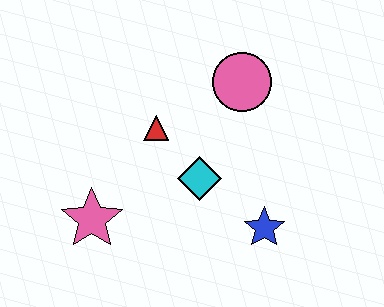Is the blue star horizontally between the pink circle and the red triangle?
No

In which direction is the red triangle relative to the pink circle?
The red triangle is to the left of the pink circle.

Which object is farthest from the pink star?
The pink circle is farthest from the pink star.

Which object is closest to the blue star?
The cyan diamond is closest to the blue star.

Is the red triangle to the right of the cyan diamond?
No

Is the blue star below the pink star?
Yes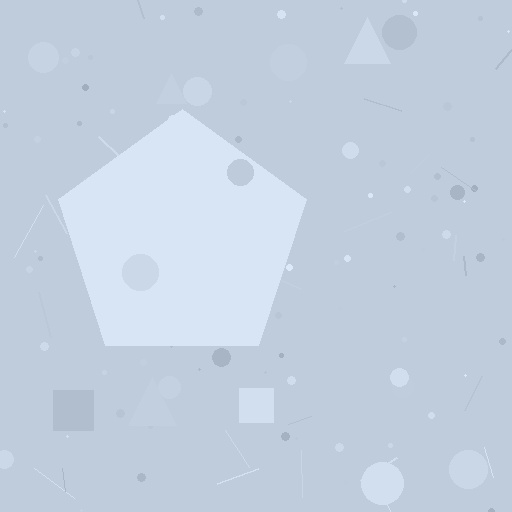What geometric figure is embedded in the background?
A pentagon is embedded in the background.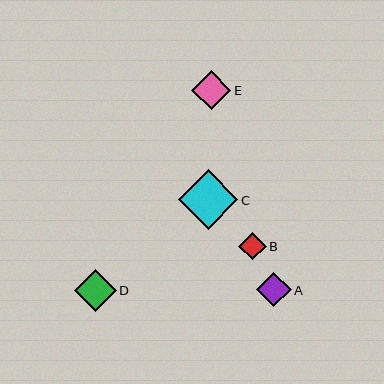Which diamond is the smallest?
Diamond B is the smallest with a size of approximately 28 pixels.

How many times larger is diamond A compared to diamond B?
Diamond A is approximately 1.3 times the size of diamond B.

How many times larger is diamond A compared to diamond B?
Diamond A is approximately 1.3 times the size of diamond B.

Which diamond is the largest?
Diamond C is the largest with a size of approximately 60 pixels.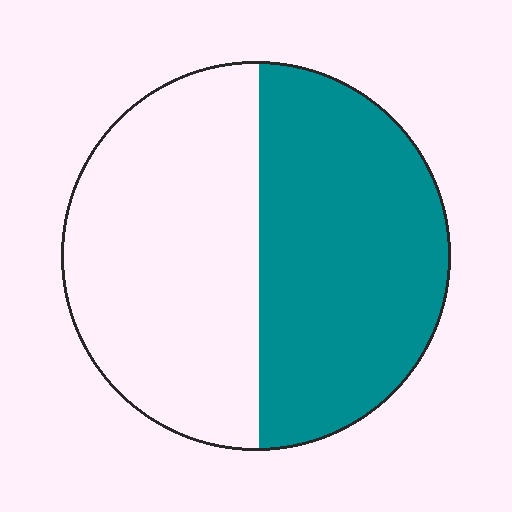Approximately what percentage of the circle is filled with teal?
Approximately 50%.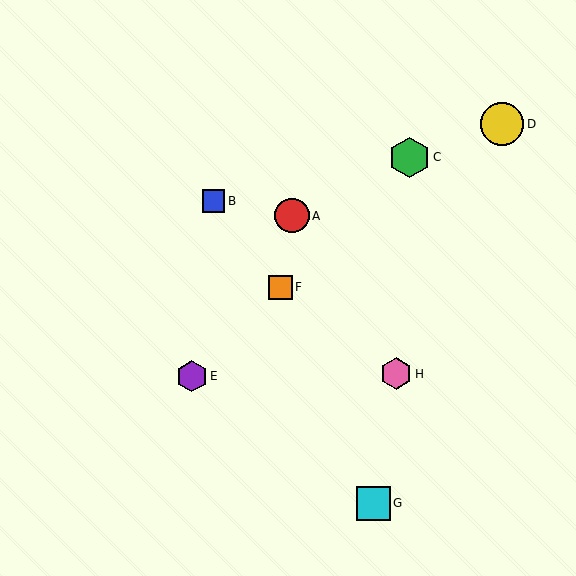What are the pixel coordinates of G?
Object G is at (373, 503).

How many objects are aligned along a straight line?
3 objects (C, E, F) are aligned along a straight line.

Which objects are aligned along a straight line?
Objects C, E, F are aligned along a straight line.